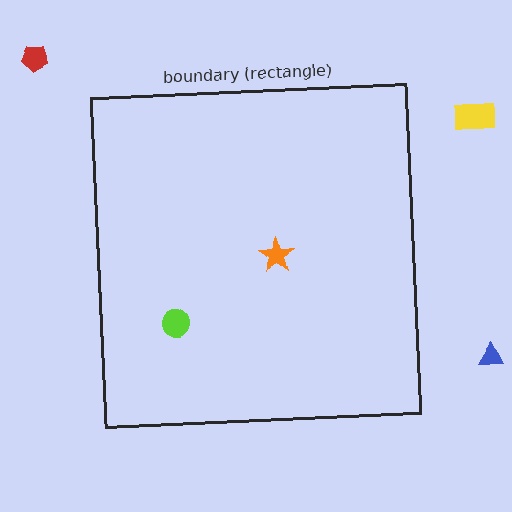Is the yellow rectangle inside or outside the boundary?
Outside.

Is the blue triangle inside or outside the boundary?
Outside.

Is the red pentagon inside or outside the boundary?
Outside.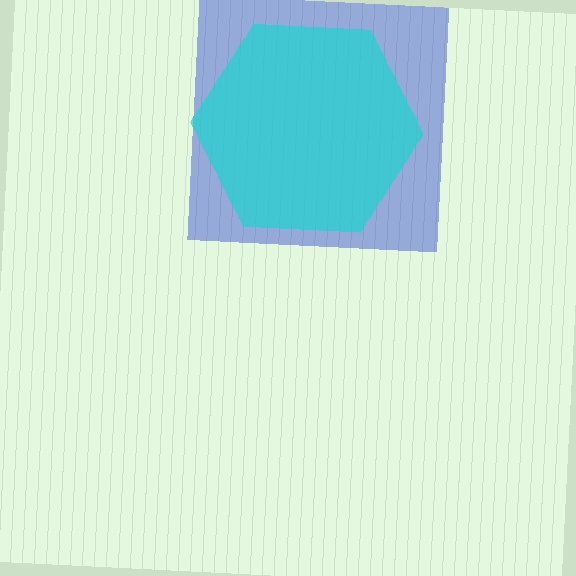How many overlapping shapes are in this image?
There are 2 overlapping shapes in the image.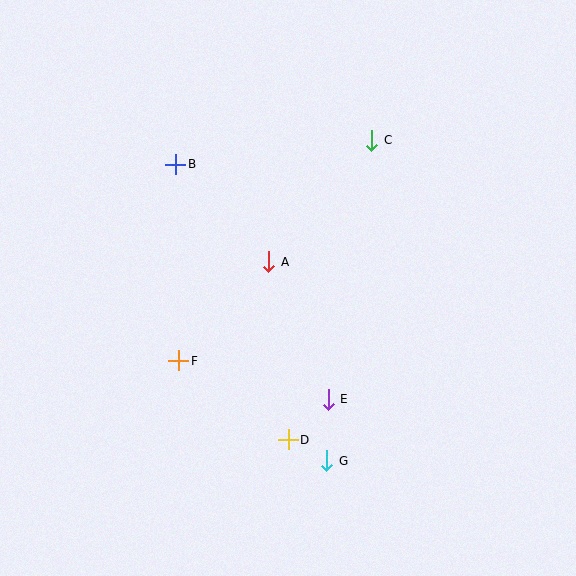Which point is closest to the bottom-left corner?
Point F is closest to the bottom-left corner.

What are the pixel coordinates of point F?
Point F is at (179, 361).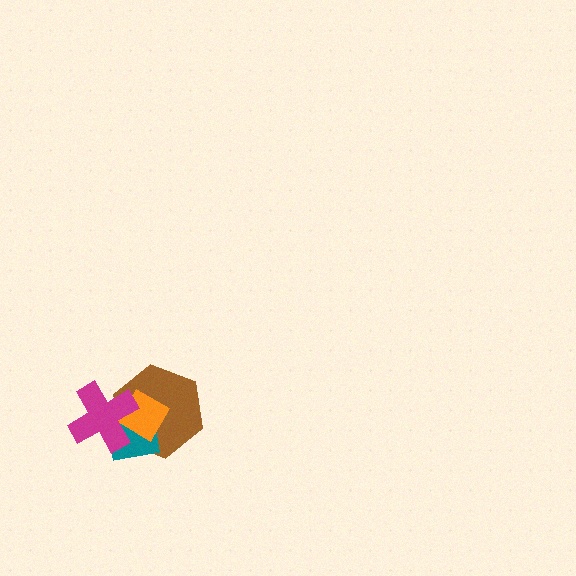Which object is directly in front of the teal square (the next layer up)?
The orange diamond is directly in front of the teal square.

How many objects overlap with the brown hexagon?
3 objects overlap with the brown hexagon.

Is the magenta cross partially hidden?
No, no other shape covers it.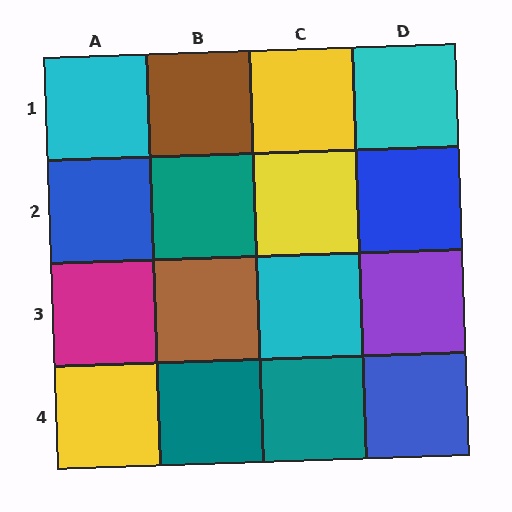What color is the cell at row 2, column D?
Blue.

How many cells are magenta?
1 cell is magenta.